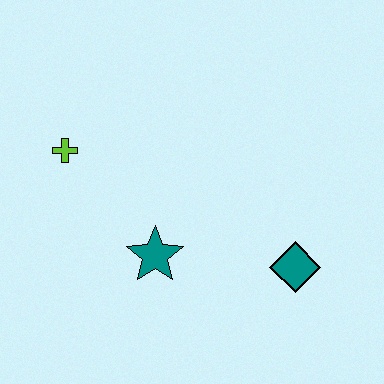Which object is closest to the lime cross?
The teal star is closest to the lime cross.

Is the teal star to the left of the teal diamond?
Yes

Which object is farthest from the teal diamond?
The lime cross is farthest from the teal diamond.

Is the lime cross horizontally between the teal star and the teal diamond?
No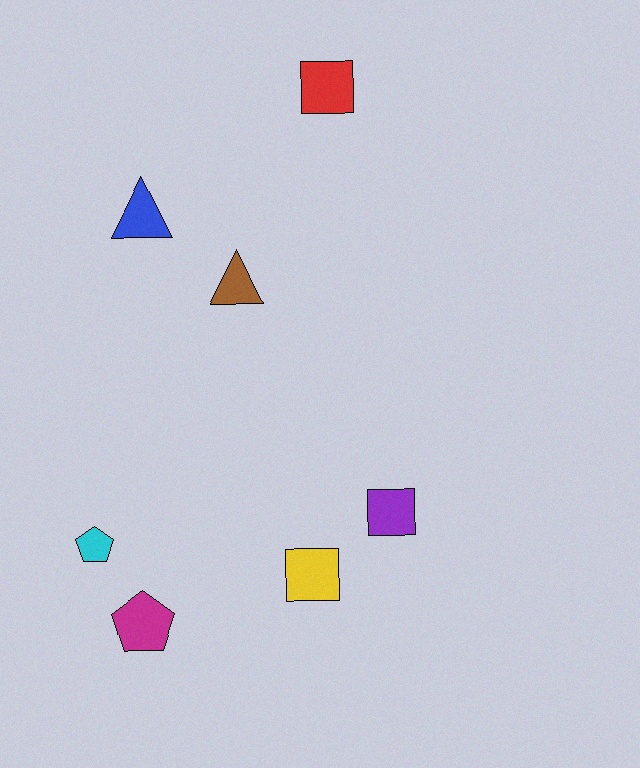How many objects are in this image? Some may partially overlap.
There are 7 objects.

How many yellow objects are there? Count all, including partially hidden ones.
There is 1 yellow object.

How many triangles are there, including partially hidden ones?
There are 2 triangles.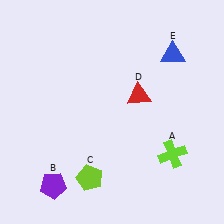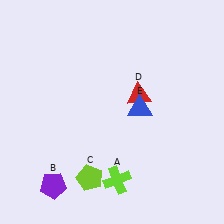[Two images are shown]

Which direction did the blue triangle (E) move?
The blue triangle (E) moved down.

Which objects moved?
The objects that moved are: the lime cross (A), the blue triangle (E).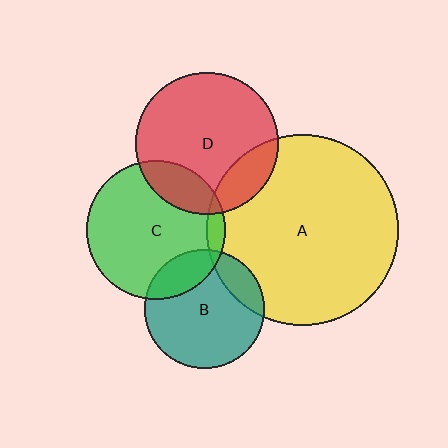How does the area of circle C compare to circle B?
Approximately 1.3 times.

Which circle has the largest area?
Circle A (yellow).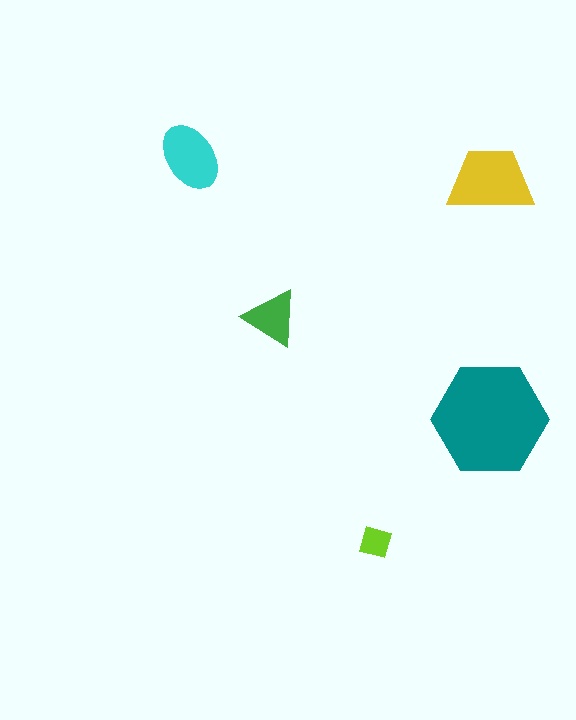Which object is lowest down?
The lime diamond is bottommost.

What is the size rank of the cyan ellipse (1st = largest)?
3rd.